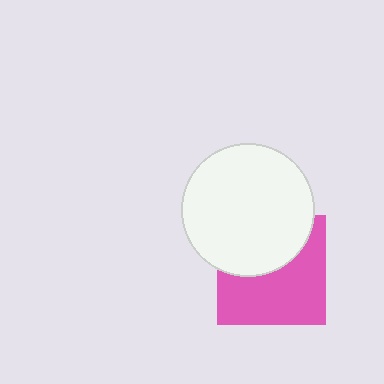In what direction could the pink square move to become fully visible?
The pink square could move down. That would shift it out from behind the white circle entirely.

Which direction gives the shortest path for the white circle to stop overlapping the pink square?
Moving up gives the shortest separation.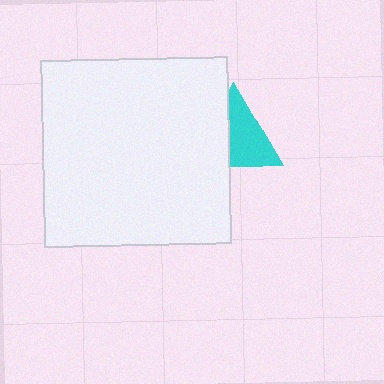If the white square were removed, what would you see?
You would see the complete cyan triangle.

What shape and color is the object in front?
The object in front is a white square.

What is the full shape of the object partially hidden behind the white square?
The partially hidden object is a cyan triangle.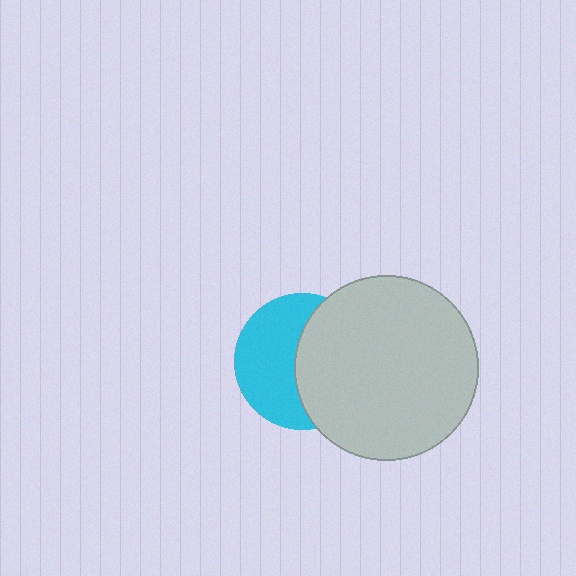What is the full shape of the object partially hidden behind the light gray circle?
The partially hidden object is a cyan circle.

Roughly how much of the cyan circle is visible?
About half of it is visible (roughly 51%).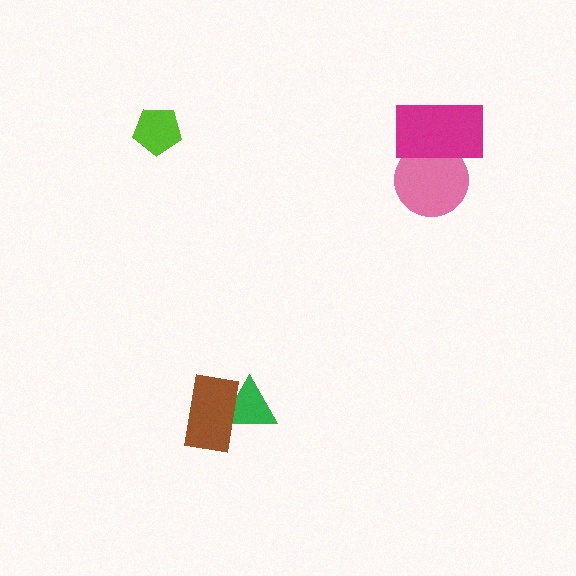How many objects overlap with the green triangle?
1 object overlaps with the green triangle.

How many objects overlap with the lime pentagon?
0 objects overlap with the lime pentagon.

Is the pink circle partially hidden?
Yes, it is partially covered by another shape.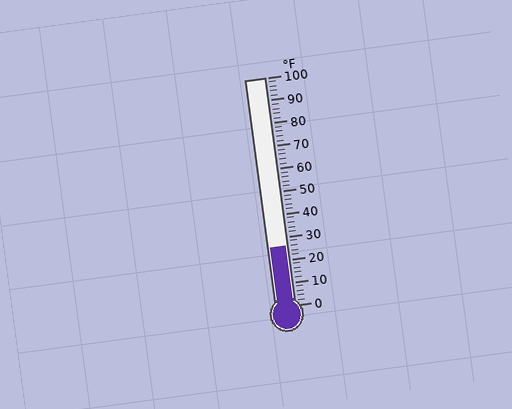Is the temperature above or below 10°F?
The temperature is above 10°F.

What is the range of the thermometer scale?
The thermometer scale ranges from 0°F to 100°F.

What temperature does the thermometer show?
The thermometer shows approximately 26°F.